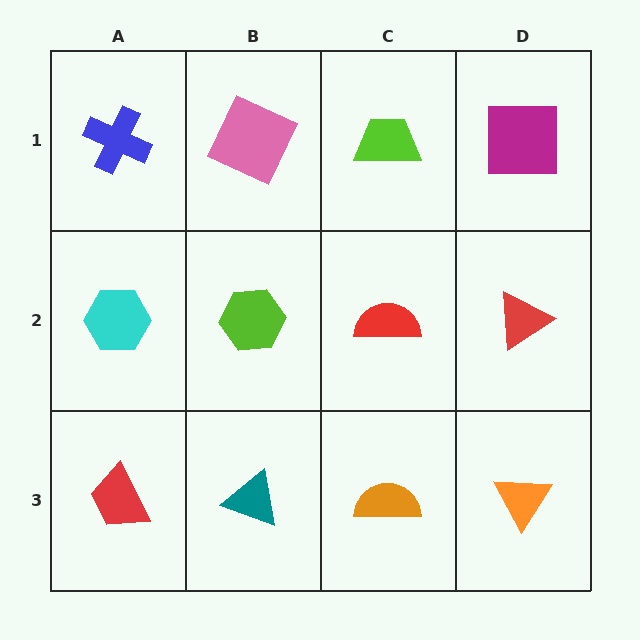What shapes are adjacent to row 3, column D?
A red triangle (row 2, column D), an orange semicircle (row 3, column C).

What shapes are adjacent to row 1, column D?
A red triangle (row 2, column D), a lime trapezoid (row 1, column C).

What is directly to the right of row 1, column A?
A pink square.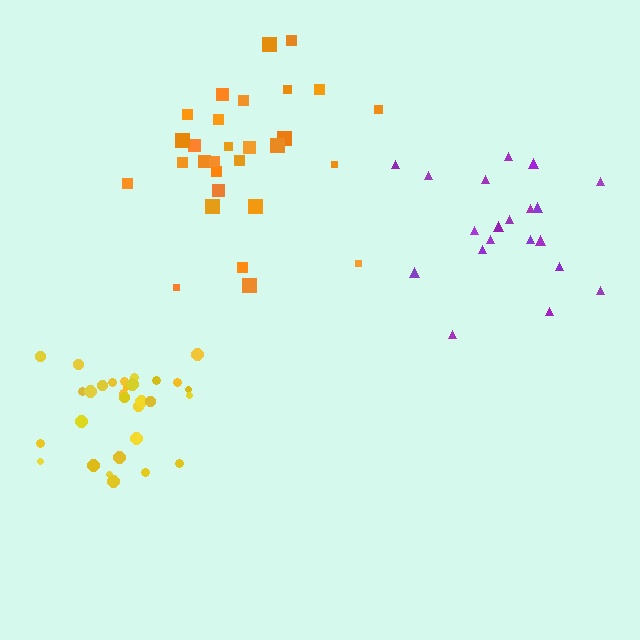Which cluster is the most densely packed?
Yellow.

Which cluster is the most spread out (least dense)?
Purple.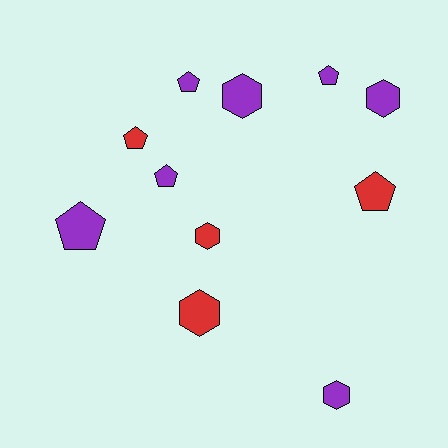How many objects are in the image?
There are 11 objects.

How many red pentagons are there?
There are 2 red pentagons.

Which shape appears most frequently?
Pentagon, with 6 objects.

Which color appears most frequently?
Purple, with 7 objects.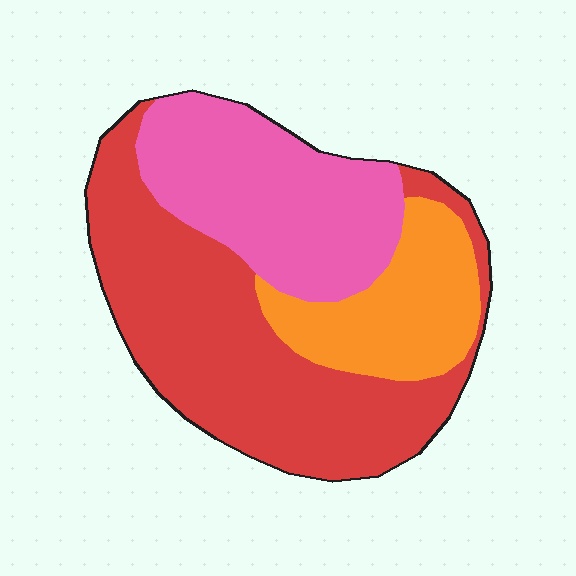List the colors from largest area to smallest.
From largest to smallest: red, pink, orange.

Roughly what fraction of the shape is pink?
Pink covers roughly 30% of the shape.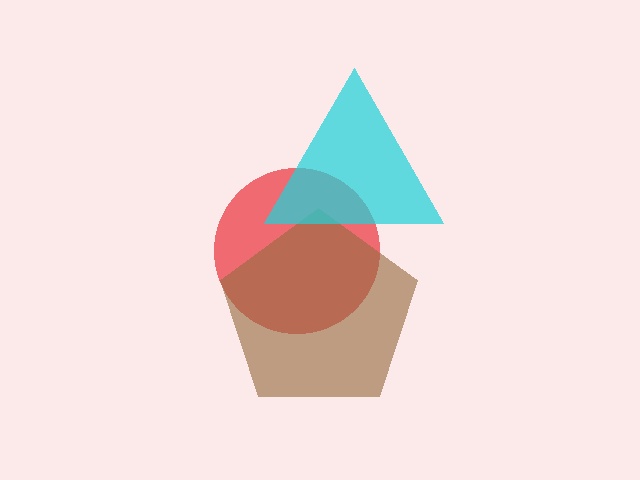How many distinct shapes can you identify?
There are 3 distinct shapes: a red circle, a brown pentagon, a cyan triangle.